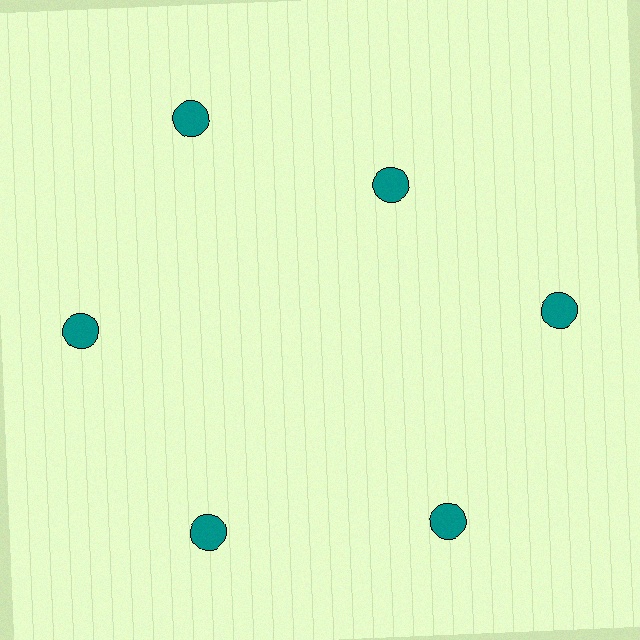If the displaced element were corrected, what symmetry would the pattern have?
It would have 6-fold rotational symmetry — the pattern would map onto itself every 60 degrees.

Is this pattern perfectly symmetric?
No. The 6 teal circles are arranged in a ring, but one element near the 1 o'clock position is pulled inward toward the center, breaking the 6-fold rotational symmetry.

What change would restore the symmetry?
The symmetry would be restored by moving it outward, back onto the ring so that all 6 circles sit at equal angles and equal distance from the center.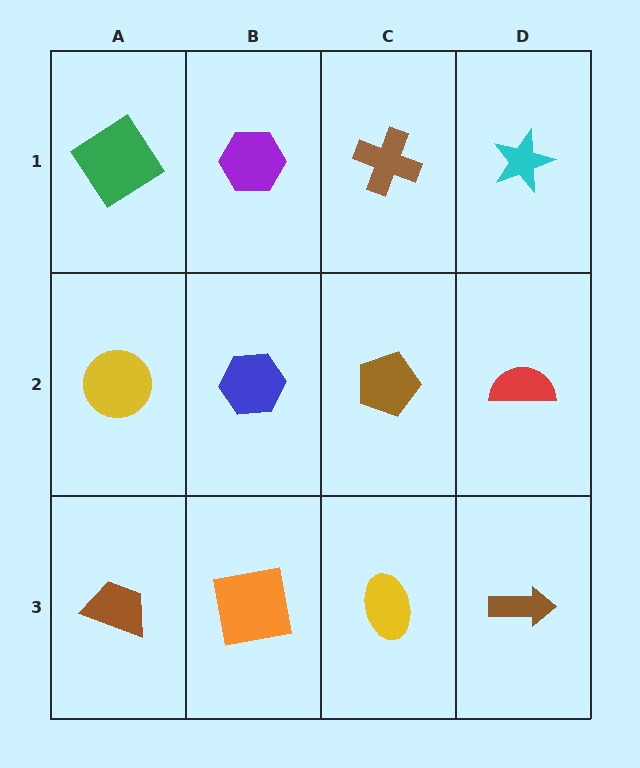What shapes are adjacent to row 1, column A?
A yellow circle (row 2, column A), a purple hexagon (row 1, column B).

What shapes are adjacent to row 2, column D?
A cyan star (row 1, column D), a brown arrow (row 3, column D), a brown pentagon (row 2, column C).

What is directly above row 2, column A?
A green diamond.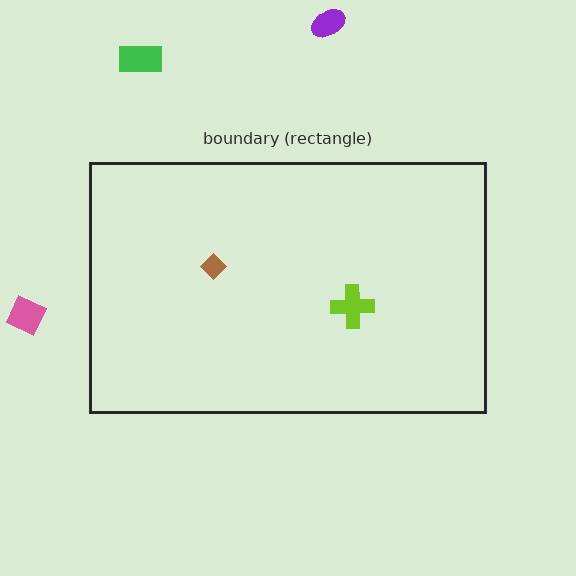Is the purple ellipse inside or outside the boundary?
Outside.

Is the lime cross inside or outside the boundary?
Inside.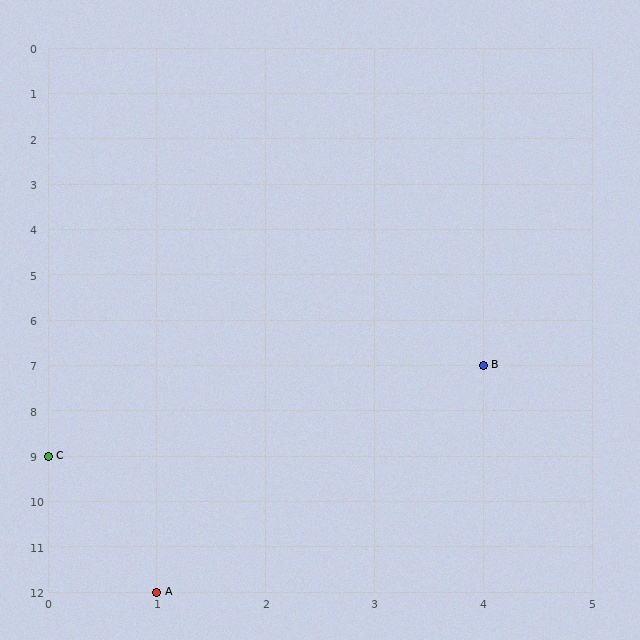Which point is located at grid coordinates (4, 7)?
Point B is at (4, 7).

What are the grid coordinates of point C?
Point C is at grid coordinates (0, 9).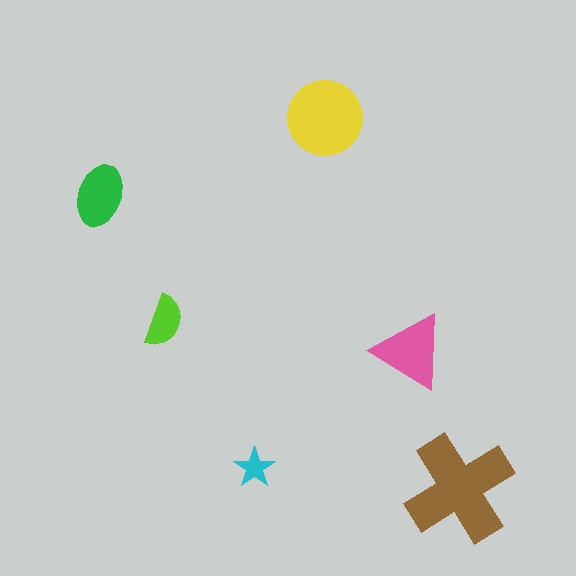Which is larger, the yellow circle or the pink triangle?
The yellow circle.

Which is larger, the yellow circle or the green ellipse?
The yellow circle.